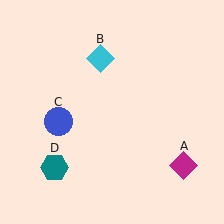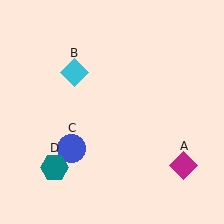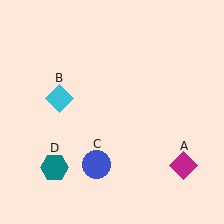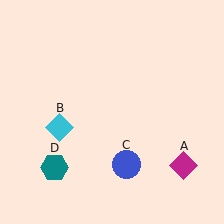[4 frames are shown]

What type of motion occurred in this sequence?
The cyan diamond (object B), blue circle (object C) rotated counterclockwise around the center of the scene.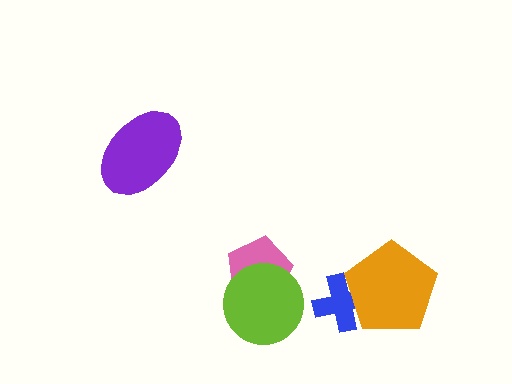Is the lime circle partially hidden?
No, no other shape covers it.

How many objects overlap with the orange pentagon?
1 object overlaps with the orange pentagon.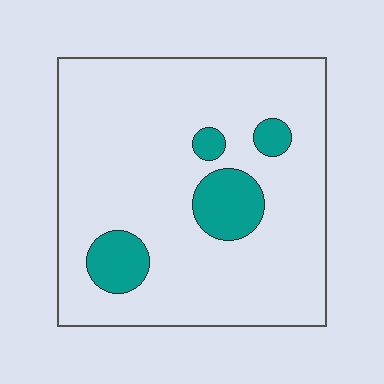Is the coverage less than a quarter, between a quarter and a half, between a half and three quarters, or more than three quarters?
Less than a quarter.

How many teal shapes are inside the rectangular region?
4.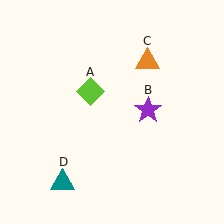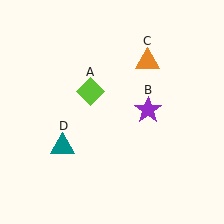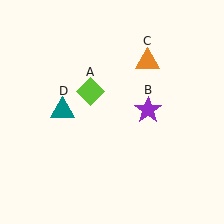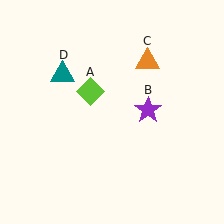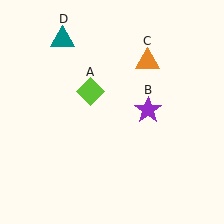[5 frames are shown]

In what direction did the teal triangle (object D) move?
The teal triangle (object D) moved up.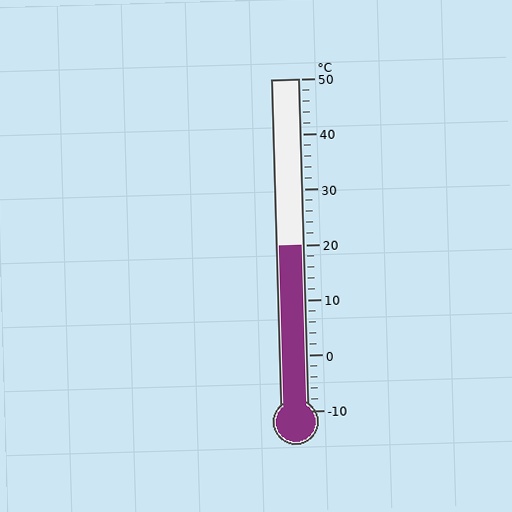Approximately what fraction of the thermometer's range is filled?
The thermometer is filled to approximately 50% of its range.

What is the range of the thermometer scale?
The thermometer scale ranges from -10°C to 50°C.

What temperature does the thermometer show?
The thermometer shows approximately 20°C.